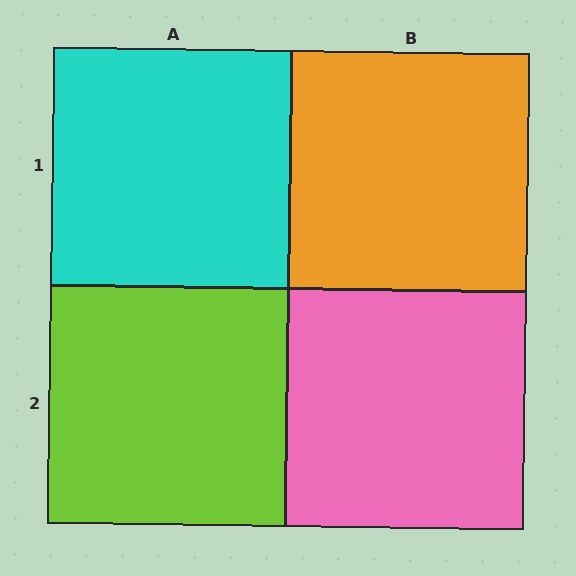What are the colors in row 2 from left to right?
Lime, pink.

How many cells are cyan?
1 cell is cyan.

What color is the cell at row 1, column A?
Cyan.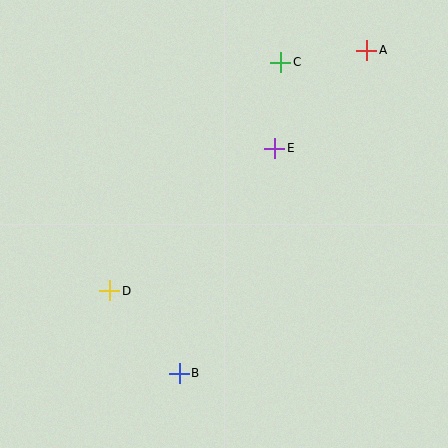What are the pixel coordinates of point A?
Point A is at (367, 50).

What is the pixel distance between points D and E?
The distance between D and E is 218 pixels.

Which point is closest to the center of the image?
Point E at (275, 148) is closest to the center.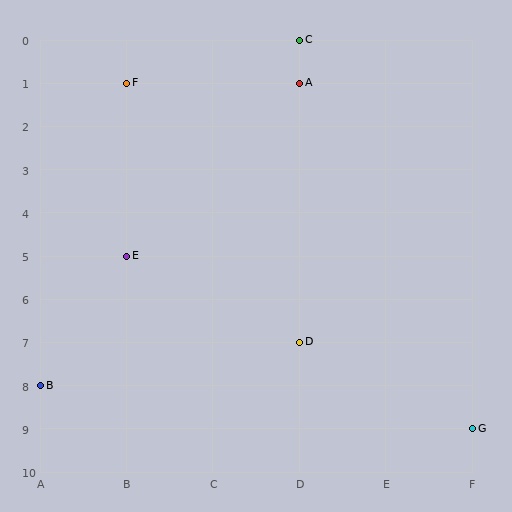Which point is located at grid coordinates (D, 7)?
Point D is at (D, 7).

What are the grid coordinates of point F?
Point F is at grid coordinates (B, 1).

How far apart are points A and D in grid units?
Points A and D are 6 rows apart.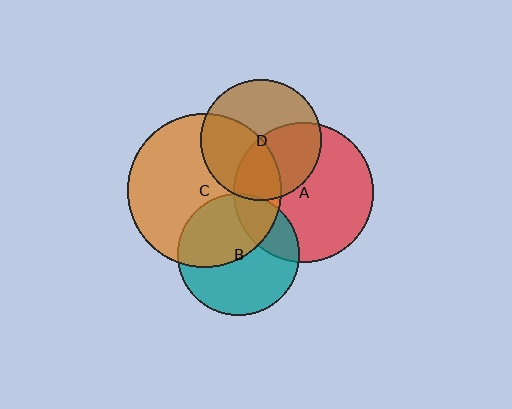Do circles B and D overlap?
Yes.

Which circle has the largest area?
Circle C (orange).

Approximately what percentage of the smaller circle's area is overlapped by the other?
Approximately 5%.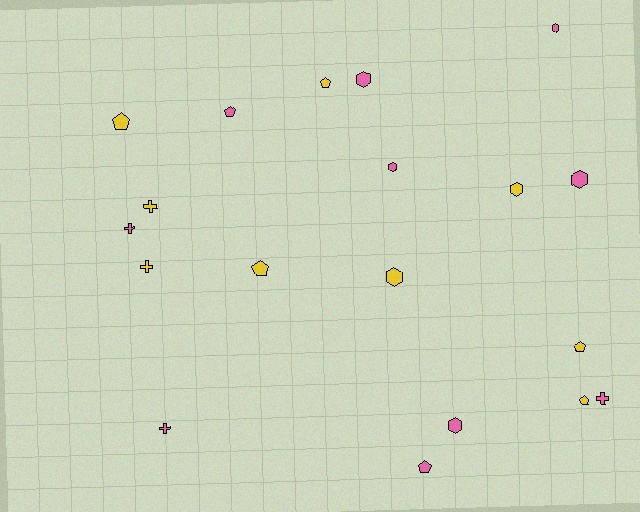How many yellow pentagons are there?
There are 5 yellow pentagons.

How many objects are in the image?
There are 19 objects.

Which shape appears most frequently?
Hexagon, with 7 objects.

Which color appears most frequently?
Pink, with 10 objects.